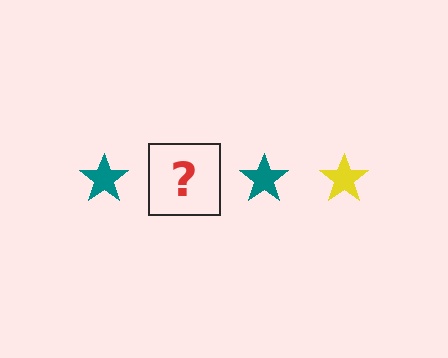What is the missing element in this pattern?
The missing element is a yellow star.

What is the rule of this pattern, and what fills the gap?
The rule is that the pattern cycles through teal, yellow stars. The gap should be filled with a yellow star.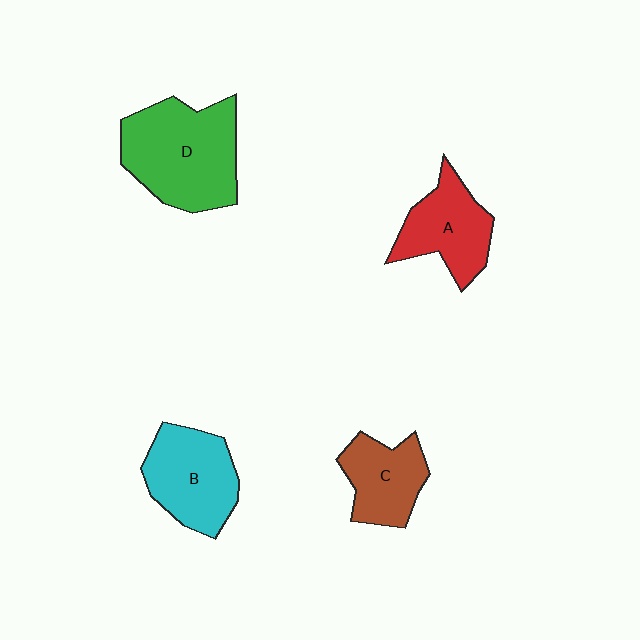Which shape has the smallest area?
Shape C (brown).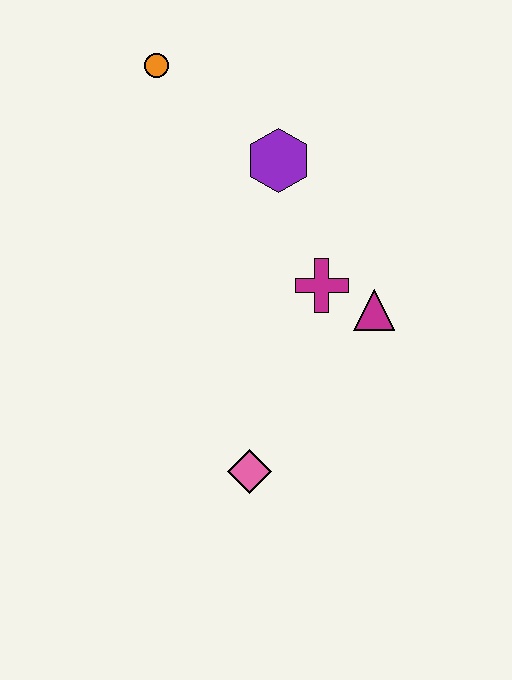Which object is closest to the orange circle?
The purple hexagon is closest to the orange circle.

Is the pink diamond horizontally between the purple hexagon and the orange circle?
Yes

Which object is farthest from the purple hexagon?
The pink diamond is farthest from the purple hexagon.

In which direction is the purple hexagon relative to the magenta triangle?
The purple hexagon is above the magenta triangle.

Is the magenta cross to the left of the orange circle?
No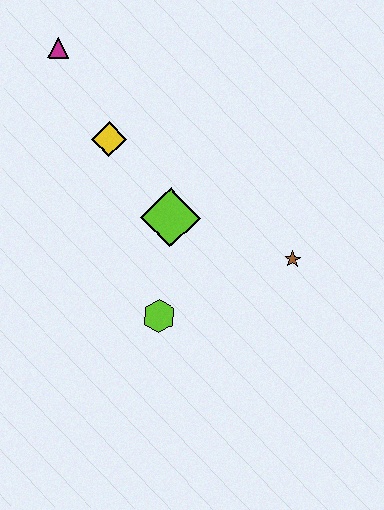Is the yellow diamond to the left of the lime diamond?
Yes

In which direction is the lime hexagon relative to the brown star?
The lime hexagon is to the left of the brown star.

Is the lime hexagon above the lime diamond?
No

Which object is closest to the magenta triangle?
The yellow diamond is closest to the magenta triangle.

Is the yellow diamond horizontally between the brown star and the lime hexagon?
No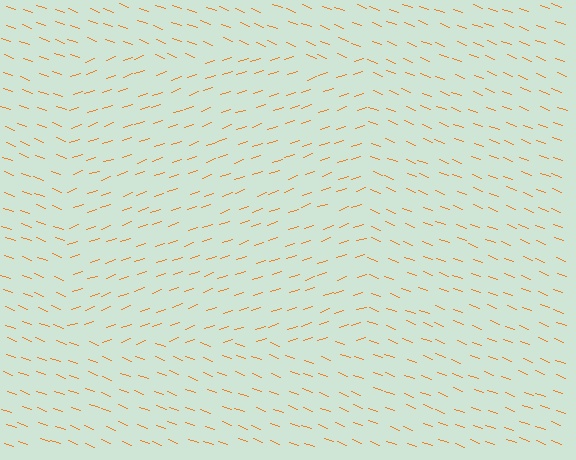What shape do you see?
I see a rectangle.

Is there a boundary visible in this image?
Yes, there is a texture boundary formed by a change in line orientation.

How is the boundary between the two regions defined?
The boundary is defined purely by a change in line orientation (approximately 40 degrees difference). All lines are the same color and thickness.